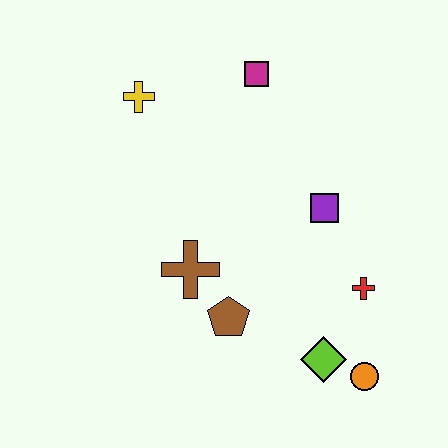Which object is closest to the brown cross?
The brown pentagon is closest to the brown cross.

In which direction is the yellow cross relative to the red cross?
The yellow cross is to the left of the red cross.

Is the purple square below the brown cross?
No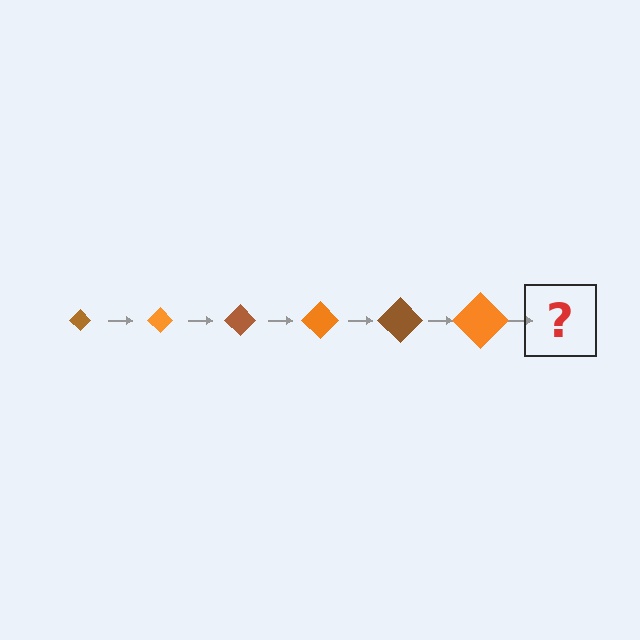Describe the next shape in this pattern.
It should be a brown diamond, larger than the previous one.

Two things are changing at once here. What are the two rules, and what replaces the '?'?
The two rules are that the diamond grows larger each step and the color cycles through brown and orange. The '?' should be a brown diamond, larger than the previous one.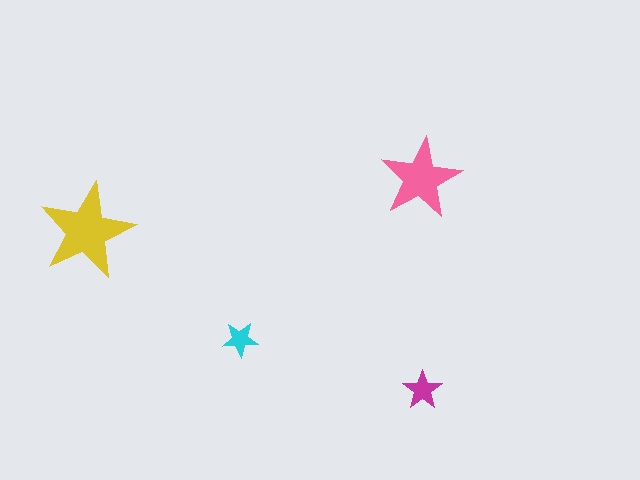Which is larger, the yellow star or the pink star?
The yellow one.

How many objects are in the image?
There are 4 objects in the image.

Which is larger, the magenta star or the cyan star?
The magenta one.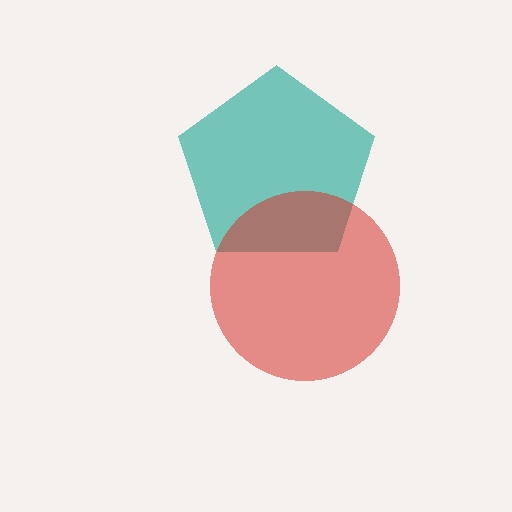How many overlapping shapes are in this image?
There are 2 overlapping shapes in the image.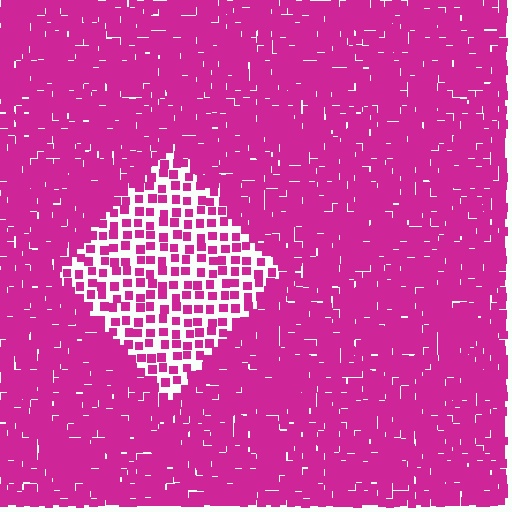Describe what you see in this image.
The image contains small magenta elements arranged at two different densities. A diamond-shaped region is visible where the elements are less densely packed than the surrounding area.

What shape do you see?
I see a diamond.